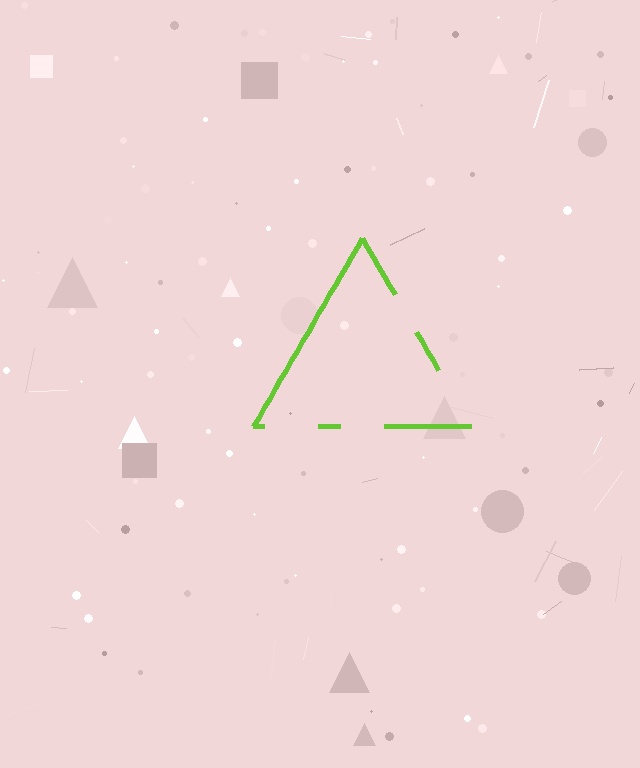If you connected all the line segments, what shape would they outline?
They would outline a triangle.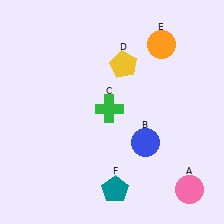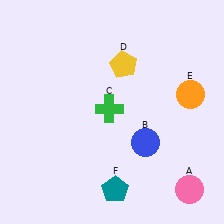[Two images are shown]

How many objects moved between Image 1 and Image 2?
1 object moved between the two images.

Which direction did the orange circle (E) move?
The orange circle (E) moved down.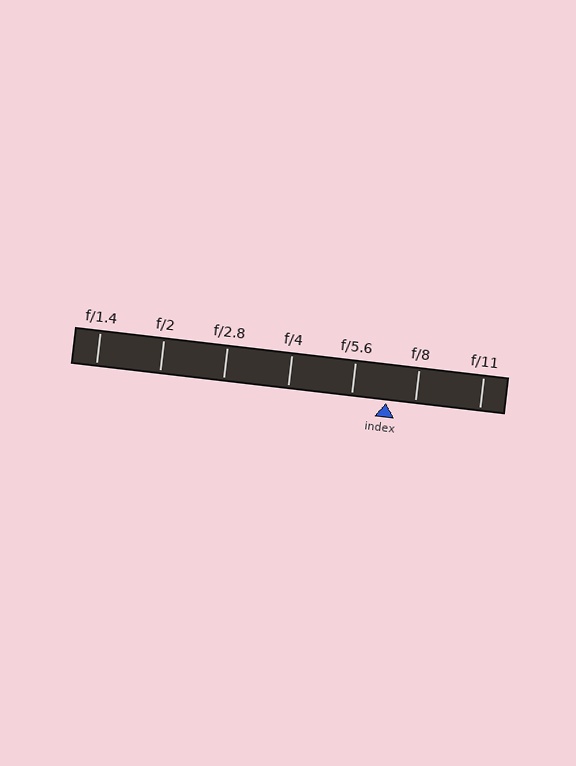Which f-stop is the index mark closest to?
The index mark is closest to f/8.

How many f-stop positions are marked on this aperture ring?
There are 7 f-stop positions marked.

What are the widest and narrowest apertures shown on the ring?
The widest aperture shown is f/1.4 and the narrowest is f/11.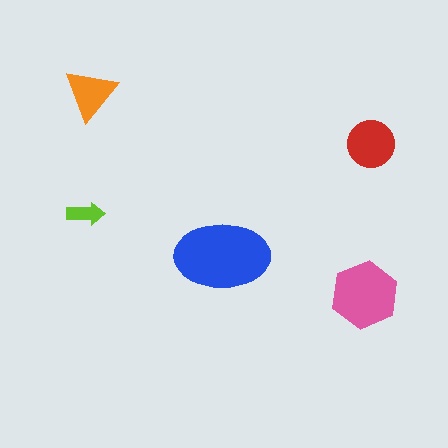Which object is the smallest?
The lime arrow.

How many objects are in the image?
There are 5 objects in the image.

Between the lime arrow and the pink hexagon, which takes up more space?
The pink hexagon.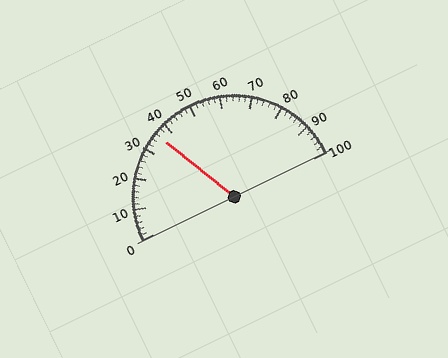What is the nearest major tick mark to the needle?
The nearest major tick mark is 40.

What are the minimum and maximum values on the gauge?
The gauge ranges from 0 to 100.